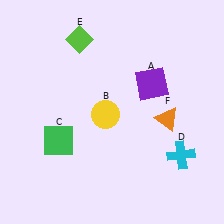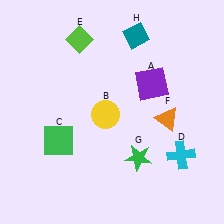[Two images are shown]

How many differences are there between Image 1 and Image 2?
There are 2 differences between the two images.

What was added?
A green star (G), a teal diamond (H) were added in Image 2.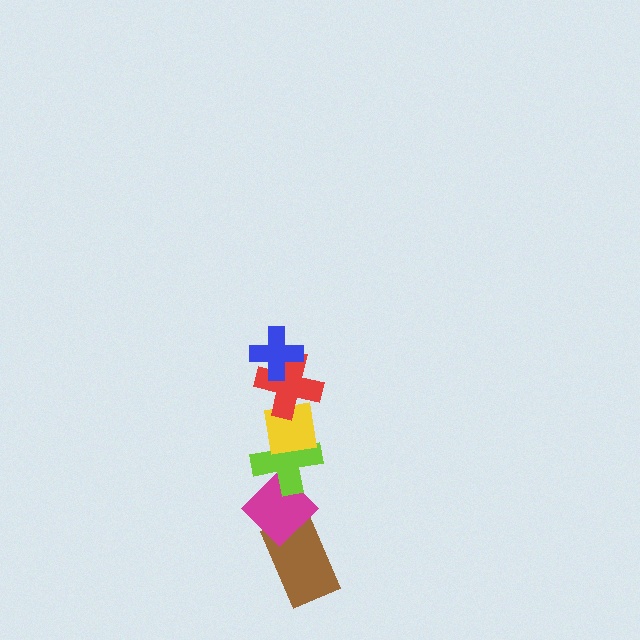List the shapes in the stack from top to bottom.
From top to bottom: the blue cross, the red cross, the yellow square, the lime cross, the magenta diamond, the brown rectangle.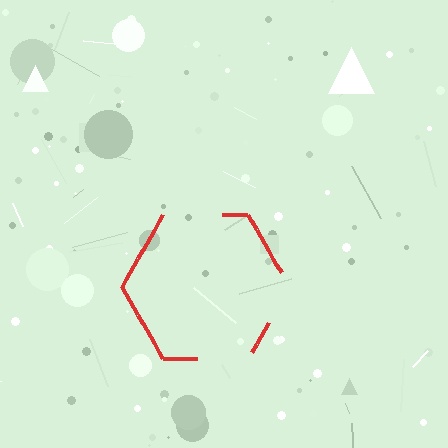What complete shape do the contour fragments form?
The contour fragments form a hexagon.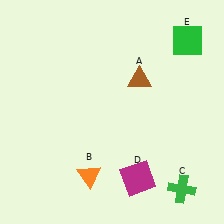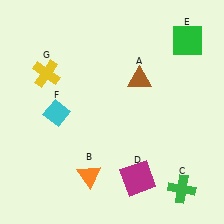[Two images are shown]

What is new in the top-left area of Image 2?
A yellow cross (G) was added in the top-left area of Image 2.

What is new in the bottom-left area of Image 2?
A cyan diamond (F) was added in the bottom-left area of Image 2.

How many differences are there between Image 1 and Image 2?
There are 2 differences between the two images.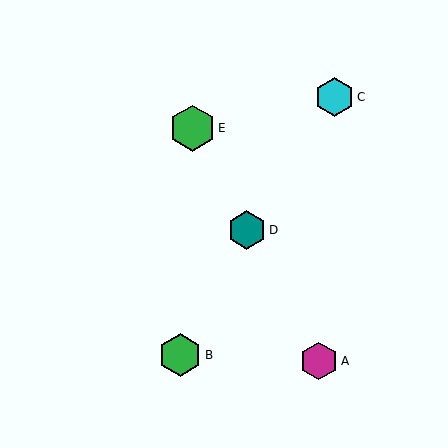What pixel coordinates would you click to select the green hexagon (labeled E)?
Click at (192, 128) to select the green hexagon E.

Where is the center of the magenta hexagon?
The center of the magenta hexagon is at (319, 361).